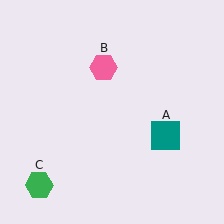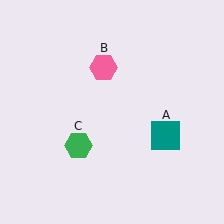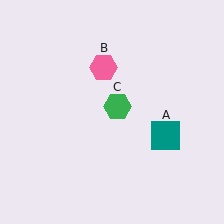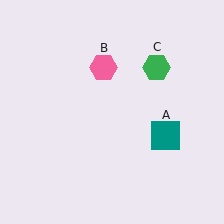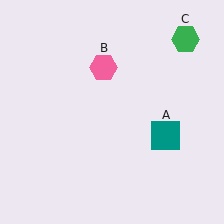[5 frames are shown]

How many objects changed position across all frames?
1 object changed position: green hexagon (object C).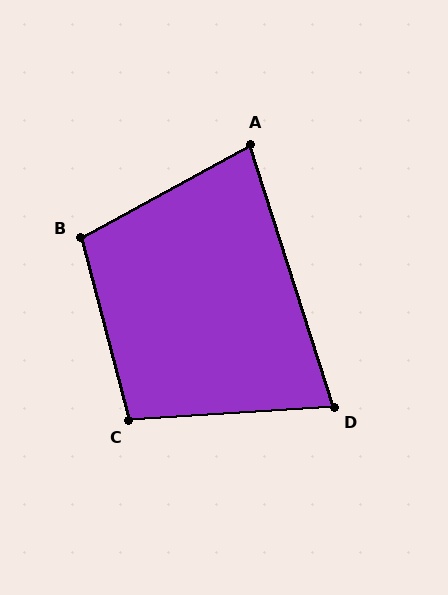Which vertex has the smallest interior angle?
D, at approximately 76 degrees.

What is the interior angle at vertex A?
Approximately 79 degrees (acute).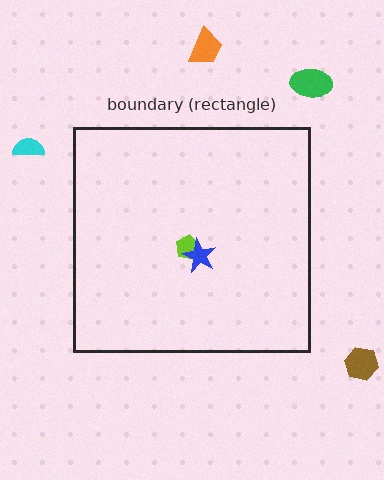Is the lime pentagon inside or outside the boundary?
Inside.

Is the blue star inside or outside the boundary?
Inside.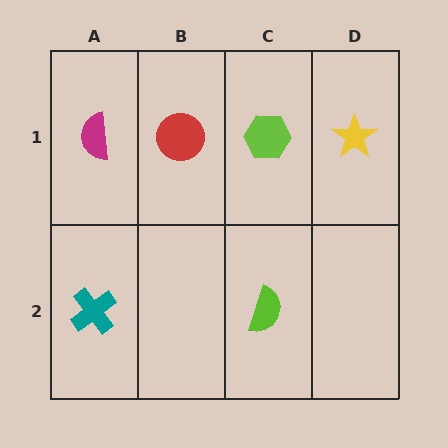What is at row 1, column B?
A red circle.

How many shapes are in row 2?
2 shapes.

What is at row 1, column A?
A magenta semicircle.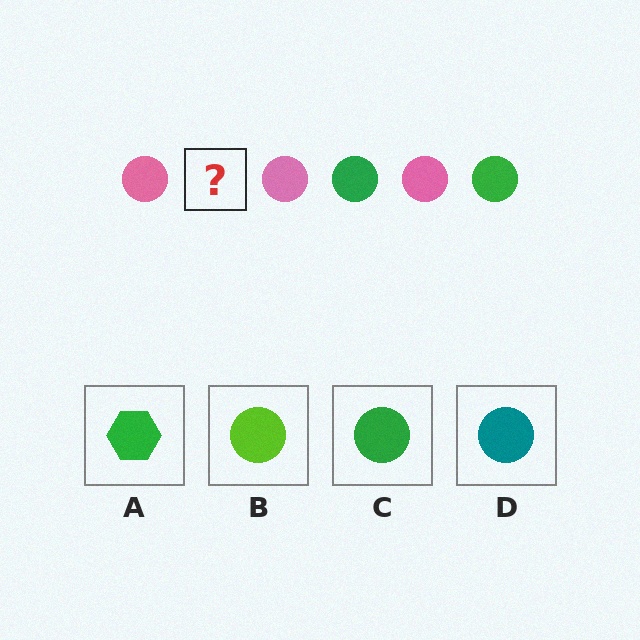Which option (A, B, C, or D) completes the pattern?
C.